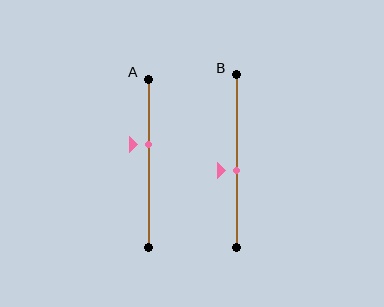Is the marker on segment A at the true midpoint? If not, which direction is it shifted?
No, the marker on segment A is shifted upward by about 11% of the segment length.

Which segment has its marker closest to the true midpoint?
Segment B has its marker closest to the true midpoint.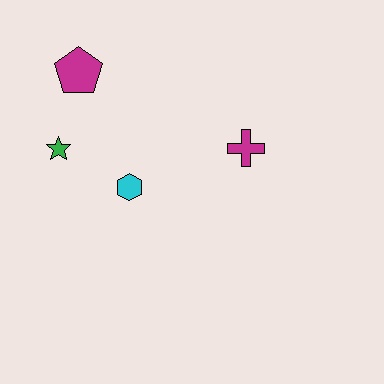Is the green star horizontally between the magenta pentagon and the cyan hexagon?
No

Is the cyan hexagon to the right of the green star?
Yes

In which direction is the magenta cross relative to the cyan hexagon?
The magenta cross is to the right of the cyan hexagon.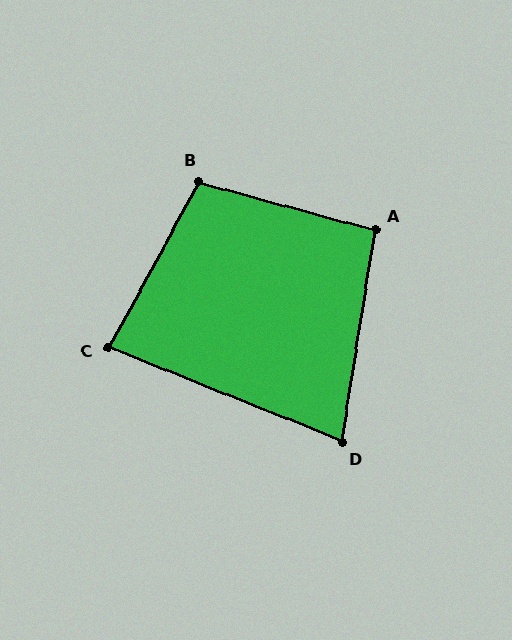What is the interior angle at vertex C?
Approximately 84 degrees (acute).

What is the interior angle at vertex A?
Approximately 96 degrees (obtuse).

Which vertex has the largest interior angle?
B, at approximately 103 degrees.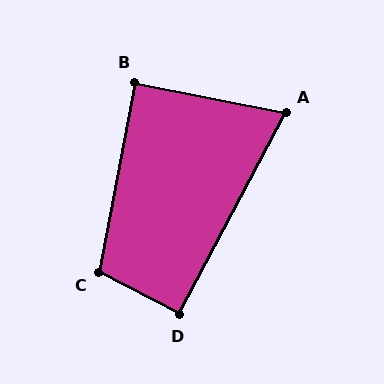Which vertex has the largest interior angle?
C, at approximately 107 degrees.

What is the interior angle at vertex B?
Approximately 90 degrees (approximately right).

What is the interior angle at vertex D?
Approximately 90 degrees (approximately right).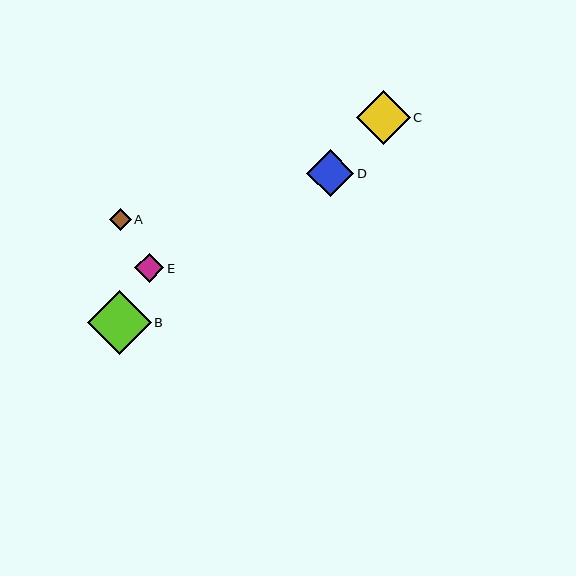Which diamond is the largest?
Diamond B is the largest with a size of approximately 64 pixels.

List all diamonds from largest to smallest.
From largest to smallest: B, C, D, E, A.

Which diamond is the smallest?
Diamond A is the smallest with a size of approximately 22 pixels.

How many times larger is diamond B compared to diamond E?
Diamond B is approximately 2.2 times the size of diamond E.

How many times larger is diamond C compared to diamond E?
Diamond C is approximately 1.9 times the size of diamond E.